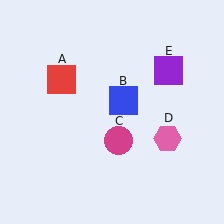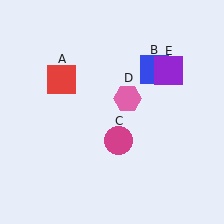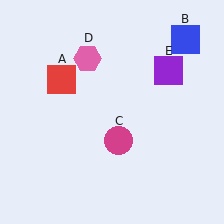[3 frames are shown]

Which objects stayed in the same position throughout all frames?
Red square (object A) and magenta circle (object C) and purple square (object E) remained stationary.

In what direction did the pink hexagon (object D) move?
The pink hexagon (object D) moved up and to the left.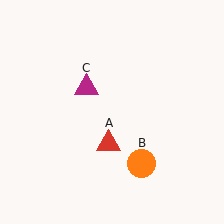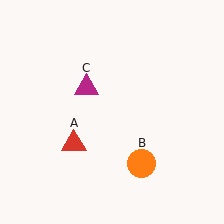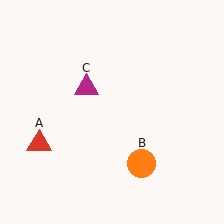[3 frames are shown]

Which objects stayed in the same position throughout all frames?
Orange circle (object B) and magenta triangle (object C) remained stationary.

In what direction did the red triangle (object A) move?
The red triangle (object A) moved left.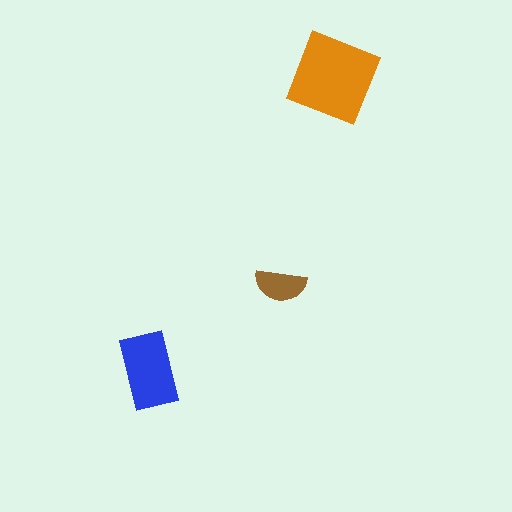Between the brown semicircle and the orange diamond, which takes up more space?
The orange diamond.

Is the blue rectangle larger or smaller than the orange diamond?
Smaller.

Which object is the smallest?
The brown semicircle.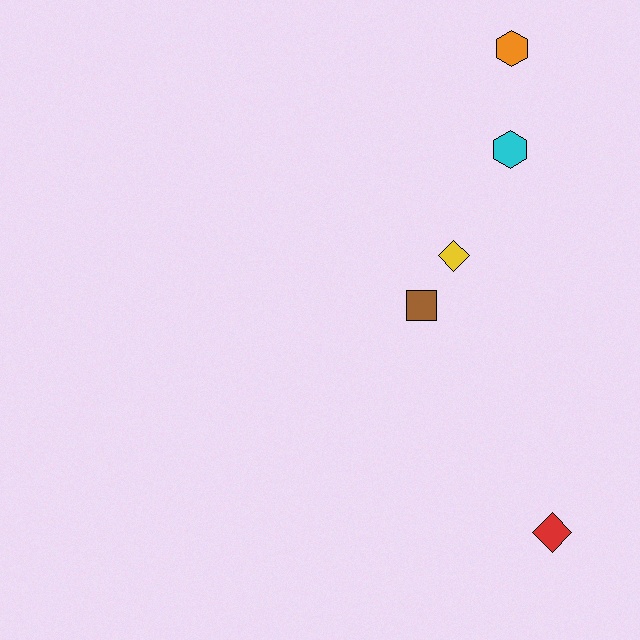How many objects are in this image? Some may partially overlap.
There are 5 objects.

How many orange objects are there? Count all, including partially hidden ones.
There is 1 orange object.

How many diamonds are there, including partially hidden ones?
There are 2 diamonds.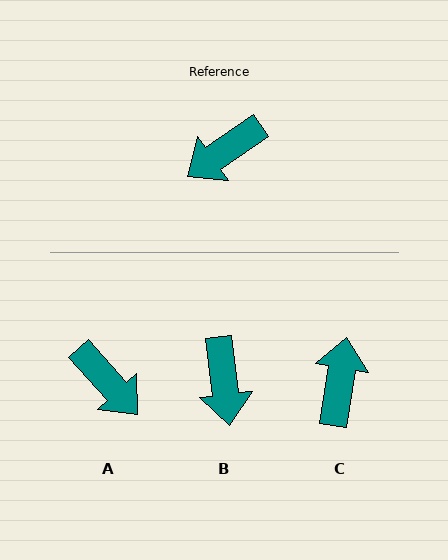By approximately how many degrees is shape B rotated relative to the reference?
Approximately 62 degrees counter-clockwise.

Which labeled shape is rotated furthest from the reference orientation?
C, about 134 degrees away.